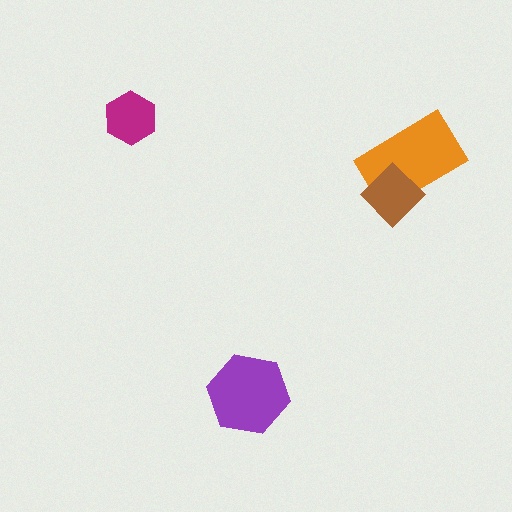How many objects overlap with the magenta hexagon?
0 objects overlap with the magenta hexagon.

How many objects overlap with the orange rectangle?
1 object overlaps with the orange rectangle.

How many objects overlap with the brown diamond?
1 object overlaps with the brown diamond.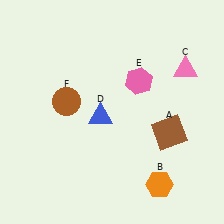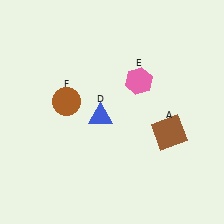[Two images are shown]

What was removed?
The pink triangle (C), the orange hexagon (B) were removed in Image 2.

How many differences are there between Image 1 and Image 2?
There are 2 differences between the two images.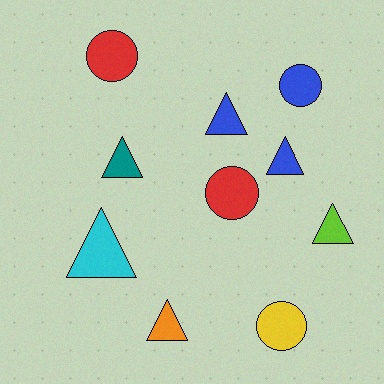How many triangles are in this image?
There are 6 triangles.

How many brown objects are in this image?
There are no brown objects.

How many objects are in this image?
There are 10 objects.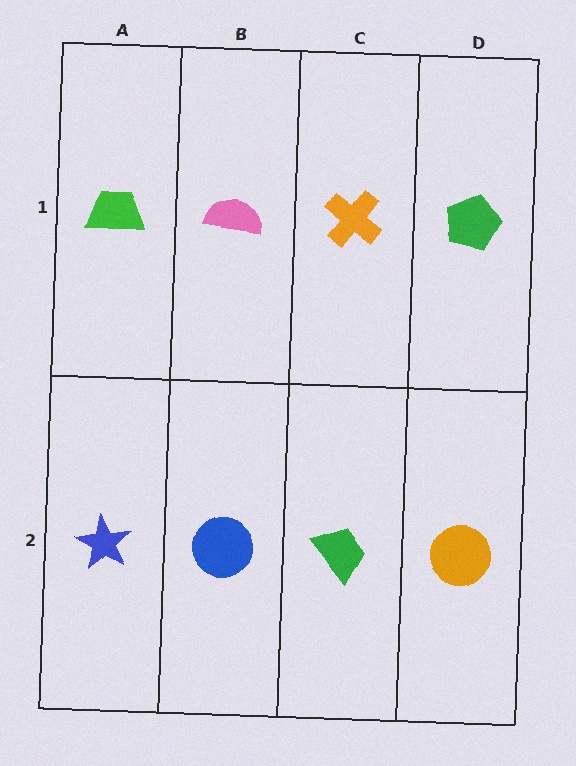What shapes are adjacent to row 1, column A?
A blue star (row 2, column A), a pink semicircle (row 1, column B).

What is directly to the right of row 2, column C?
An orange circle.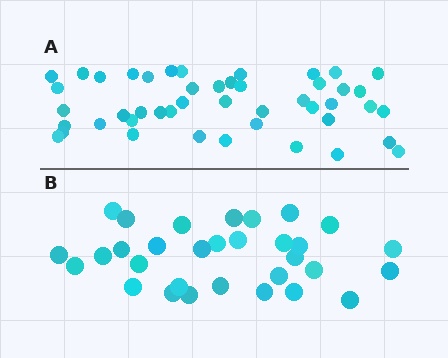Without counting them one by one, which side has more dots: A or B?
Region A (the top region) has more dots.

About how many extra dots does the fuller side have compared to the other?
Region A has approximately 15 more dots than region B.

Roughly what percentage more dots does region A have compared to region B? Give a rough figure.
About 50% more.